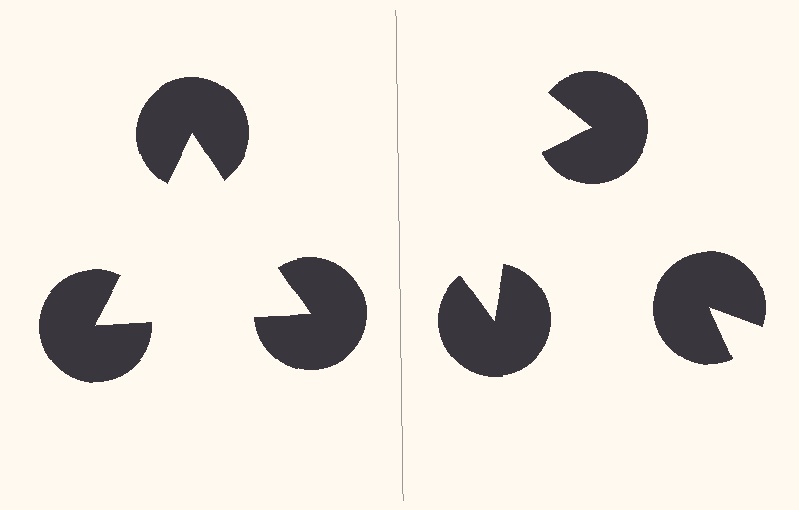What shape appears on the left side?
An illusory triangle.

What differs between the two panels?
The pac-man discs are positioned identically on both sides; only the wedge orientations differ. On the left they align to a triangle; on the right they are misaligned.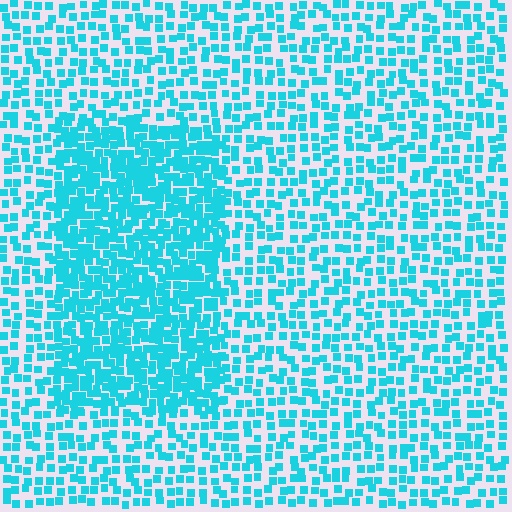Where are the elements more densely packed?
The elements are more densely packed inside the rectangle boundary.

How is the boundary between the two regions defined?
The boundary is defined by a change in element density (approximately 2.0x ratio). All elements are the same color, size, and shape.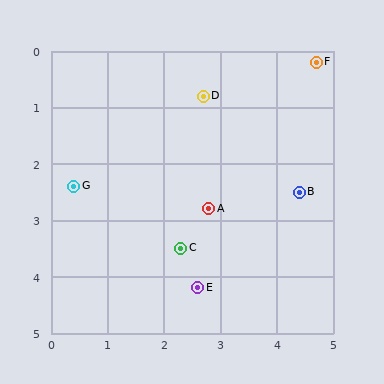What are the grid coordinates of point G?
Point G is at approximately (0.4, 2.4).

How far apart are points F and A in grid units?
Points F and A are about 3.2 grid units apart.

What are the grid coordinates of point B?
Point B is at approximately (4.4, 2.5).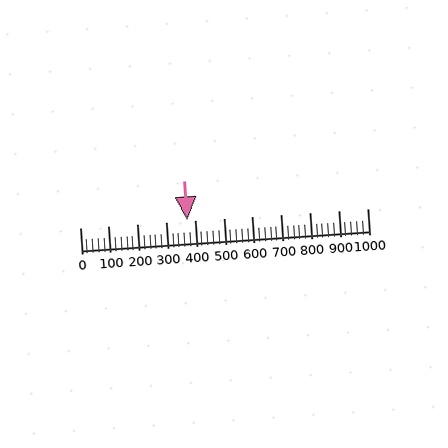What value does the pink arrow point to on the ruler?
The pink arrow points to approximately 375.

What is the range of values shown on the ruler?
The ruler shows values from 0 to 1000.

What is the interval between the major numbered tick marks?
The major tick marks are spaced 100 units apart.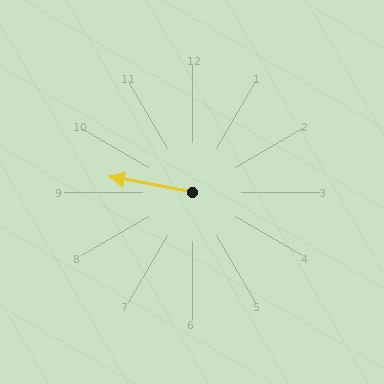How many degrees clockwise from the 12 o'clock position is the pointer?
Approximately 280 degrees.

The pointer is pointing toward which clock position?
Roughly 9 o'clock.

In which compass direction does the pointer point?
West.